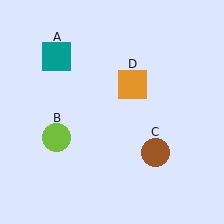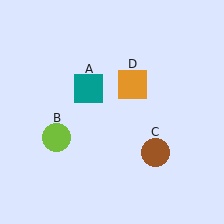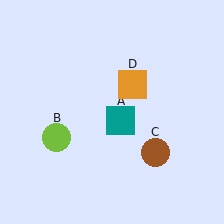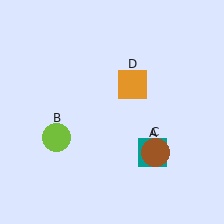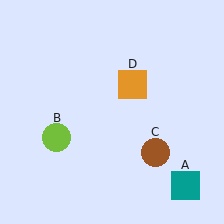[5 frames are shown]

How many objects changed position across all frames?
1 object changed position: teal square (object A).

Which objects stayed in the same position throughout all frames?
Lime circle (object B) and brown circle (object C) and orange square (object D) remained stationary.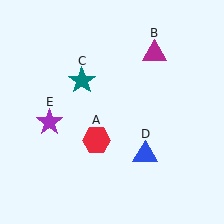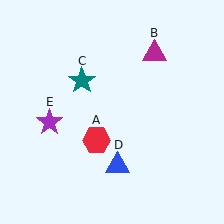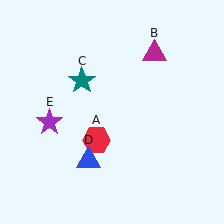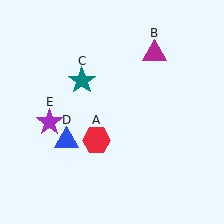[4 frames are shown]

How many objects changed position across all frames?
1 object changed position: blue triangle (object D).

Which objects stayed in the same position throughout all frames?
Red hexagon (object A) and magenta triangle (object B) and teal star (object C) and purple star (object E) remained stationary.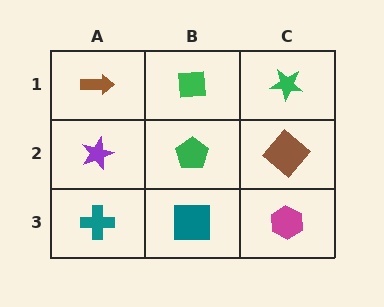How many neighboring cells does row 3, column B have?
3.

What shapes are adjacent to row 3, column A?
A purple star (row 2, column A), a teal square (row 3, column B).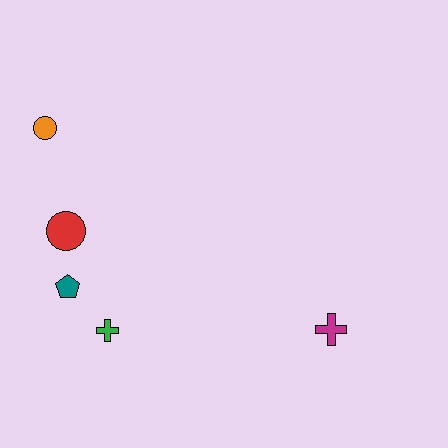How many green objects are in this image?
There is 1 green object.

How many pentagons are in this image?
There is 1 pentagon.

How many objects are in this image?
There are 5 objects.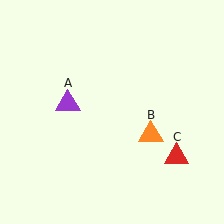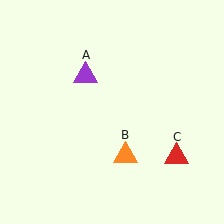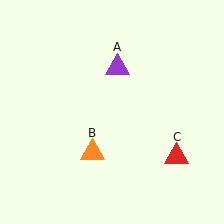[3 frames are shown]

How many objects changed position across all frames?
2 objects changed position: purple triangle (object A), orange triangle (object B).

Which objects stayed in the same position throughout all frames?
Red triangle (object C) remained stationary.